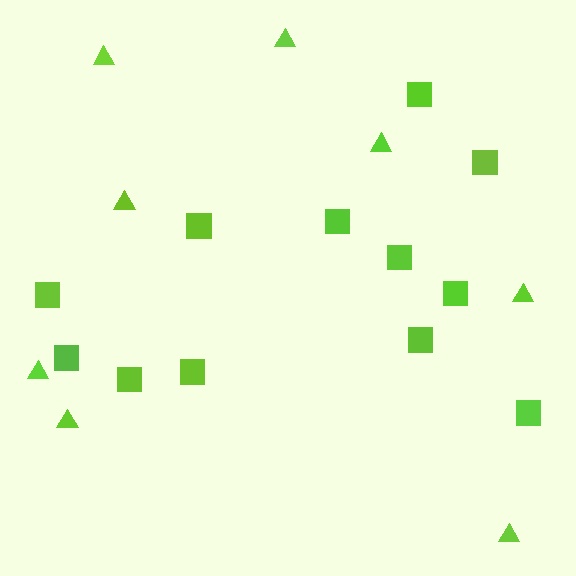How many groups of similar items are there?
There are 2 groups: one group of squares (12) and one group of triangles (8).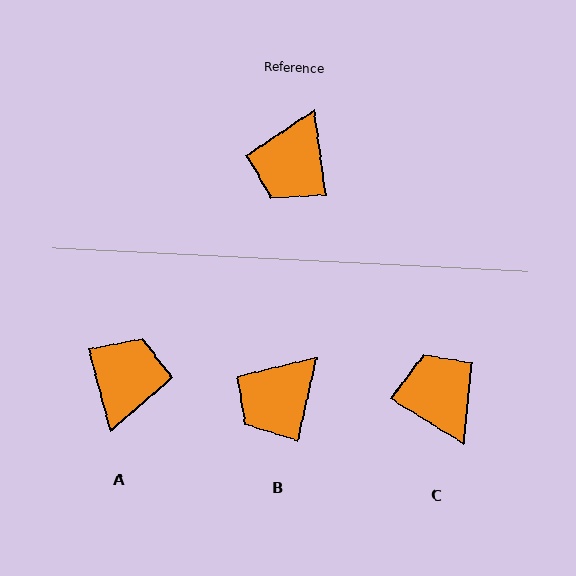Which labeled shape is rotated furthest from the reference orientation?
A, about 173 degrees away.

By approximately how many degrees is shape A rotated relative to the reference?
Approximately 173 degrees clockwise.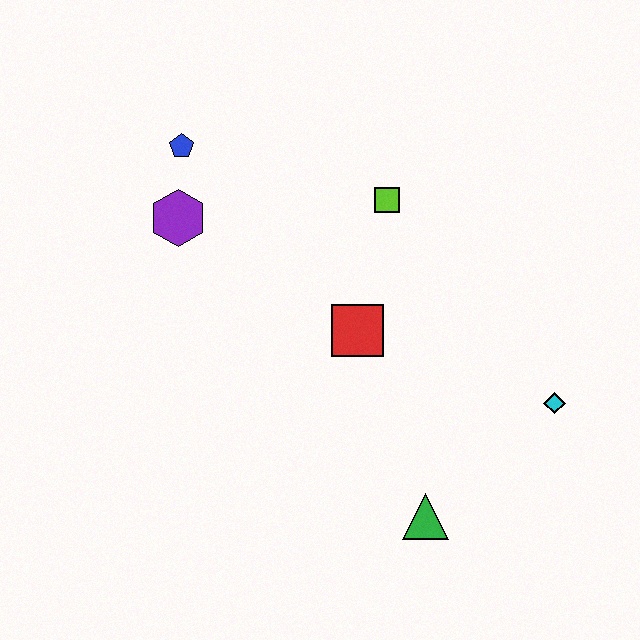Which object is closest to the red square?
The lime square is closest to the red square.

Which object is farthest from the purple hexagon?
The cyan diamond is farthest from the purple hexagon.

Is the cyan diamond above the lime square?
No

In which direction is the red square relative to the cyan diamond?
The red square is to the left of the cyan diamond.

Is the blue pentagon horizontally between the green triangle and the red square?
No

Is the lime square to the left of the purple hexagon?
No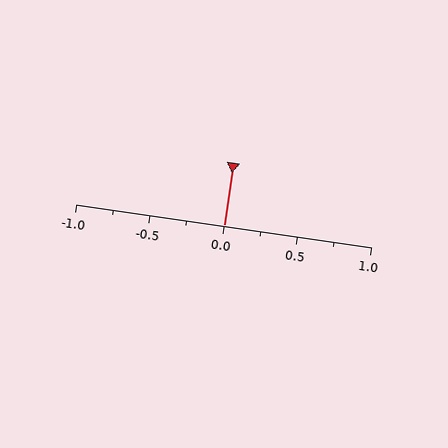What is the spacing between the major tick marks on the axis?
The major ticks are spaced 0.5 apart.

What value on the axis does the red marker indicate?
The marker indicates approximately 0.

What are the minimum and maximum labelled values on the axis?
The axis runs from -1.0 to 1.0.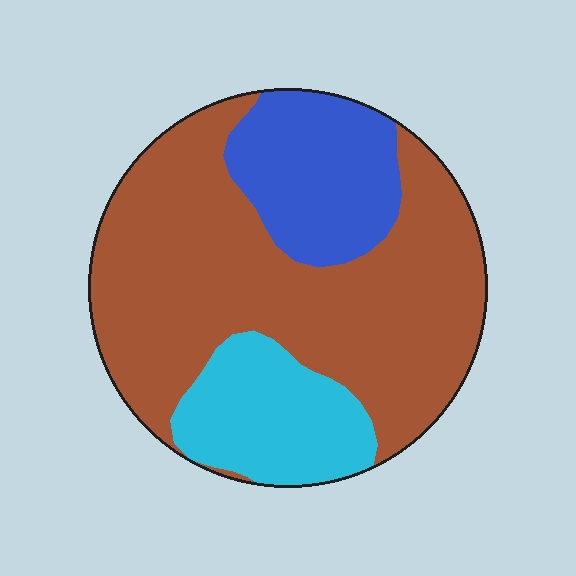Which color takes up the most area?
Brown, at roughly 65%.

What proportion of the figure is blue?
Blue takes up about one fifth (1/5) of the figure.